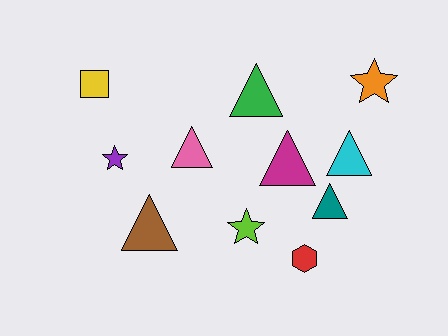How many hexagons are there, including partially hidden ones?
There is 1 hexagon.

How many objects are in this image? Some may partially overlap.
There are 11 objects.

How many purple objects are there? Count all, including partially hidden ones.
There is 1 purple object.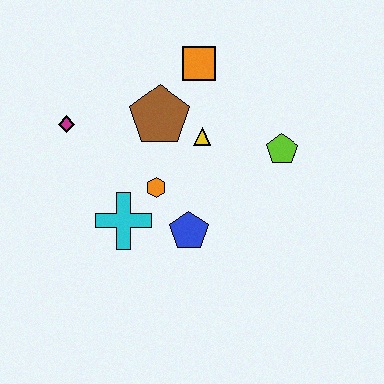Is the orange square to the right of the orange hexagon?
Yes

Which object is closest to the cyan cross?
The orange hexagon is closest to the cyan cross.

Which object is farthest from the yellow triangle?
The magenta diamond is farthest from the yellow triangle.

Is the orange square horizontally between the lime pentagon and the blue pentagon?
Yes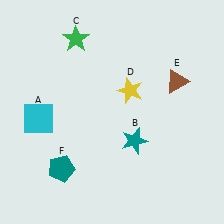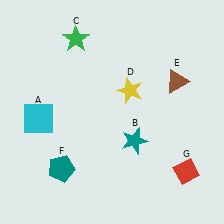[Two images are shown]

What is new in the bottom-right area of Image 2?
A red diamond (G) was added in the bottom-right area of Image 2.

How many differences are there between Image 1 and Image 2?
There is 1 difference between the two images.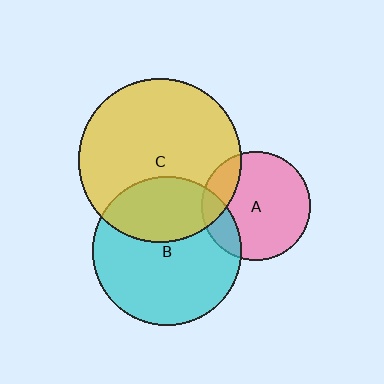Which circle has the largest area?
Circle C (yellow).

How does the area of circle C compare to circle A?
Approximately 2.2 times.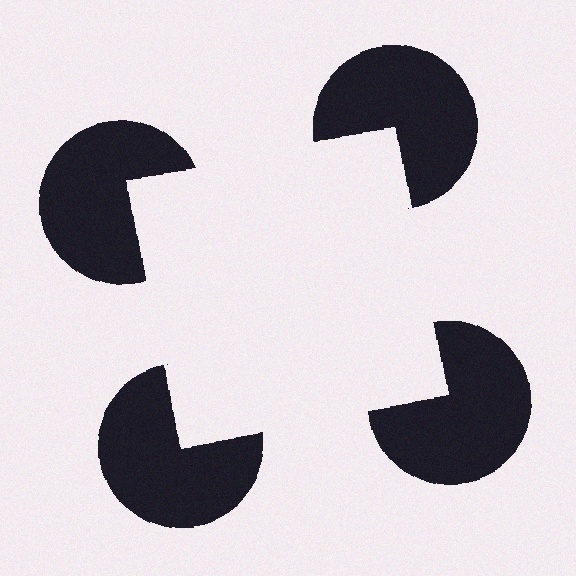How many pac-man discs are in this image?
There are 4 — one at each vertex of the illusory square.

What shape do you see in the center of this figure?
An illusory square — its edges are inferred from the aligned wedge cuts in the pac-man discs, not physically drawn.